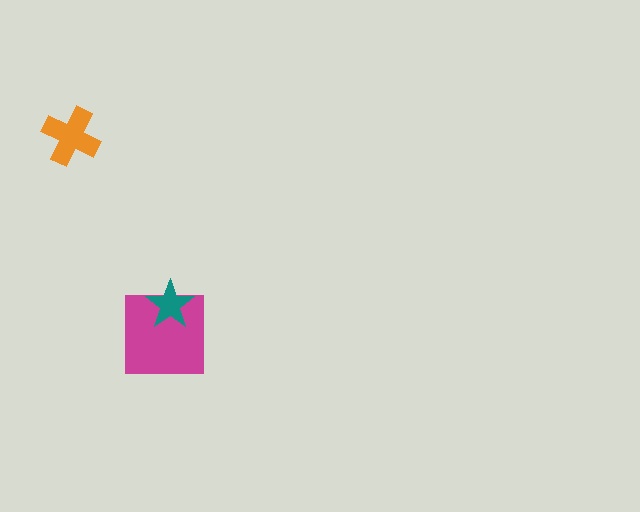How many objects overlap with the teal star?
1 object overlaps with the teal star.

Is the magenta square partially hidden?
Yes, it is partially covered by another shape.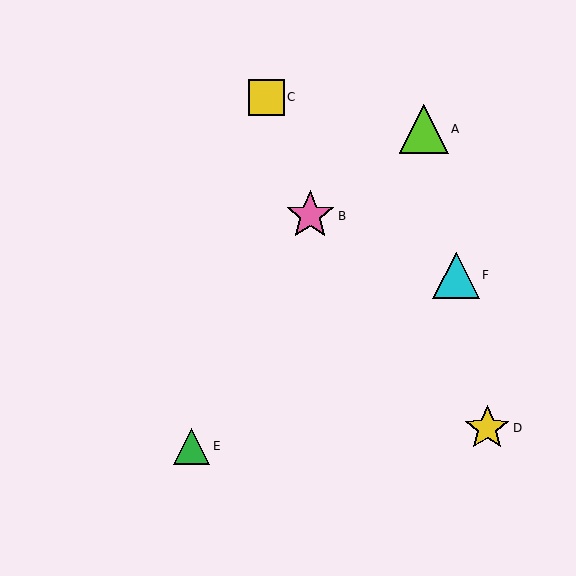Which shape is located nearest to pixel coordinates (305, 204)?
The pink star (labeled B) at (310, 216) is nearest to that location.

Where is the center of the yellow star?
The center of the yellow star is at (487, 428).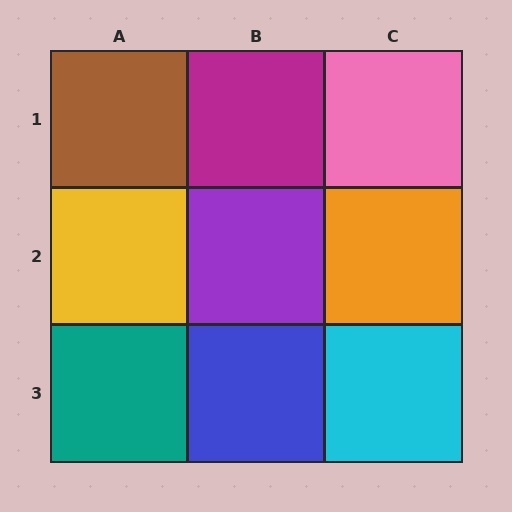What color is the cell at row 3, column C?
Cyan.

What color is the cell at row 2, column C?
Orange.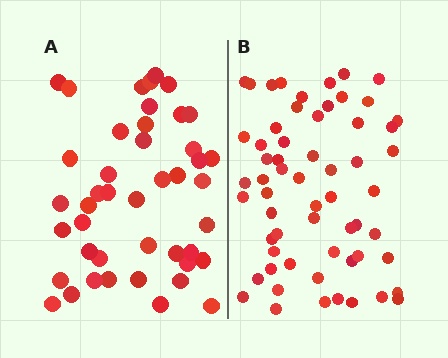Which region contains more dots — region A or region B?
Region B (the right region) has more dots.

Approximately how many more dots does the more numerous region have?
Region B has approximately 15 more dots than region A.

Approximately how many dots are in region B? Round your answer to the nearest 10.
About 60 dots.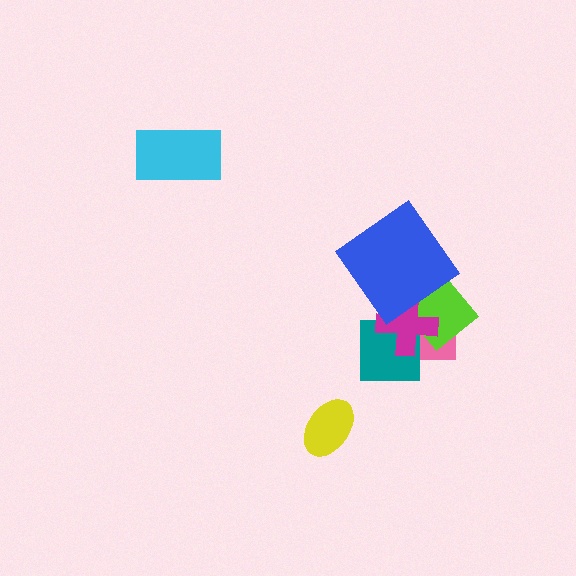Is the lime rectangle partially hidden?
Yes, it is partially covered by another shape.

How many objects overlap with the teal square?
3 objects overlap with the teal square.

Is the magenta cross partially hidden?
Yes, it is partially covered by another shape.